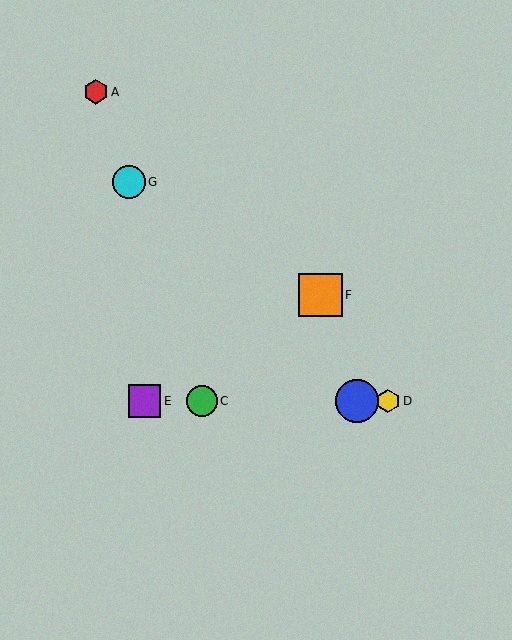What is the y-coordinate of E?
Object E is at y≈401.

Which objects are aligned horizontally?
Objects B, C, D, E are aligned horizontally.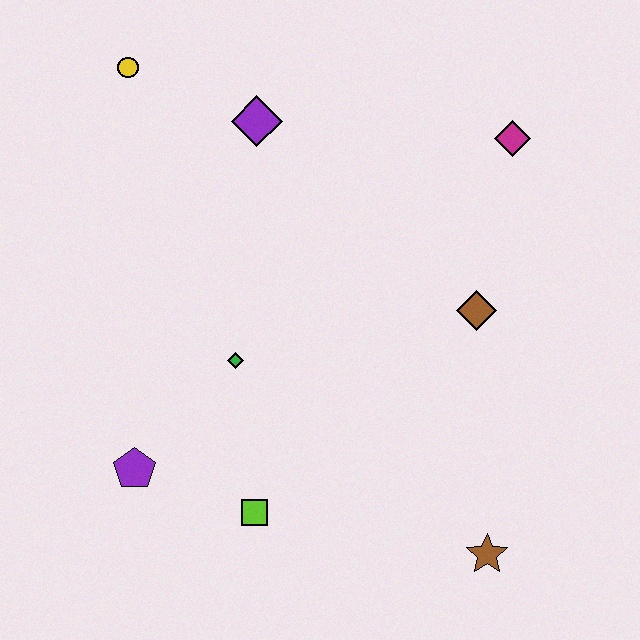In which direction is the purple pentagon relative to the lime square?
The purple pentagon is to the left of the lime square.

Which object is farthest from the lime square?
The yellow circle is farthest from the lime square.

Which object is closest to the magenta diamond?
The brown diamond is closest to the magenta diamond.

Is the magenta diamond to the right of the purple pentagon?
Yes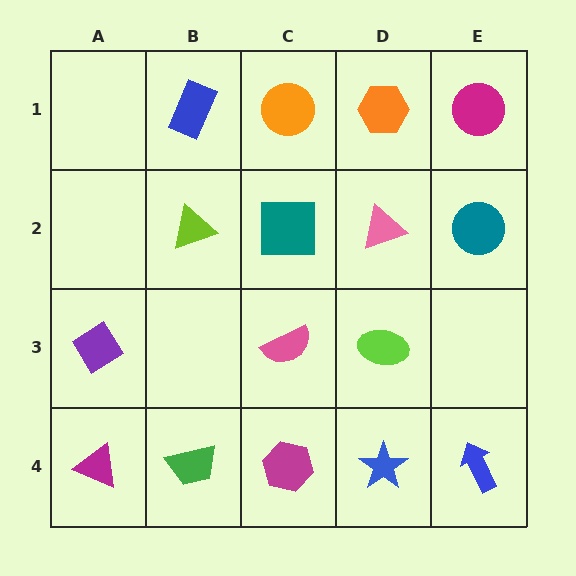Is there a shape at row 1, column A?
No, that cell is empty.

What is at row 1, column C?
An orange circle.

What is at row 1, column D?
An orange hexagon.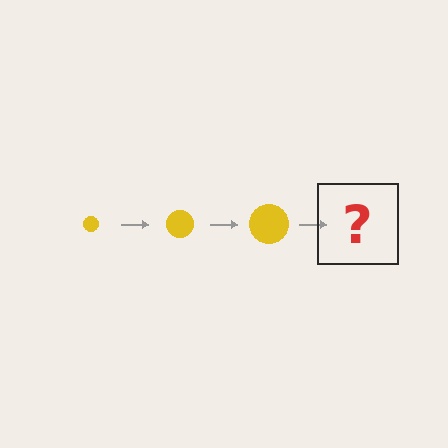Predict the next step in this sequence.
The next step is a yellow circle, larger than the previous one.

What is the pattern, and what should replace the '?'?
The pattern is that the circle gets progressively larger each step. The '?' should be a yellow circle, larger than the previous one.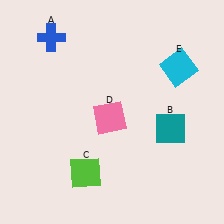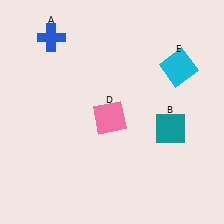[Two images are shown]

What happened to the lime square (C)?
The lime square (C) was removed in Image 2. It was in the bottom-left area of Image 1.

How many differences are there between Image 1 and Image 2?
There is 1 difference between the two images.